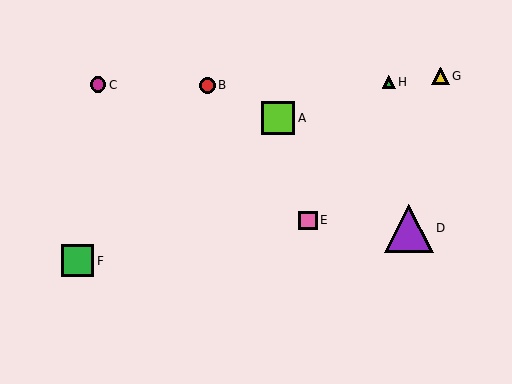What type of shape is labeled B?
Shape B is a red circle.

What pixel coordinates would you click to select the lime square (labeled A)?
Click at (278, 118) to select the lime square A.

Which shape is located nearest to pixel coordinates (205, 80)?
The red circle (labeled B) at (208, 85) is nearest to that location.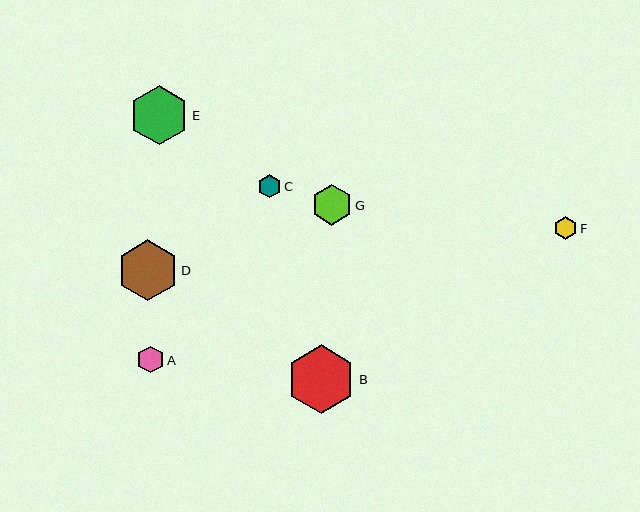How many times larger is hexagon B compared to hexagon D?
Hexagon B is approximately 1.1 times the size of hexagon D.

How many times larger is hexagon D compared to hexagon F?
Hexagon D is approximately 2.7 times the size of hexagon F.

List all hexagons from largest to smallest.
From largest to smallest: B, D, E, G, A, C, F.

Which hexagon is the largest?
Hexagon B is the largest with a size of approximately 69 pixels.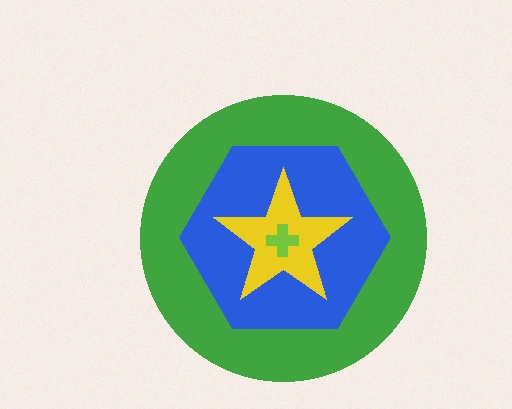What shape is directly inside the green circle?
The blue hexagon.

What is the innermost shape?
The lime cross.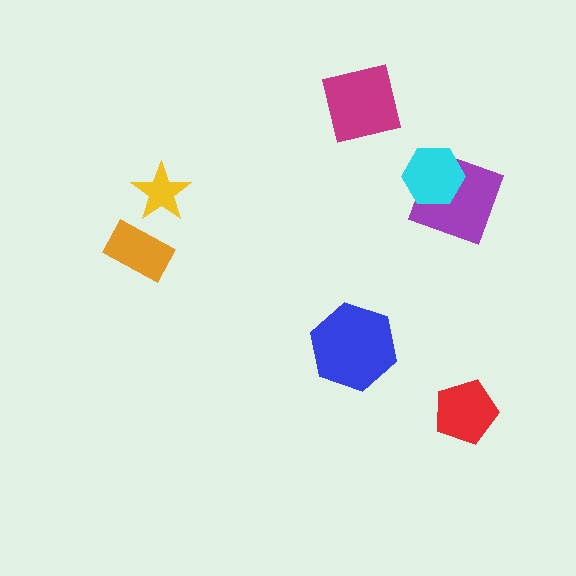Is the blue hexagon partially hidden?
No, no other shape covers it.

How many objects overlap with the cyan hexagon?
1 object overlaps with the cyan hexagon.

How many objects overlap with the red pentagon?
0 objects overlap with the red pentagon.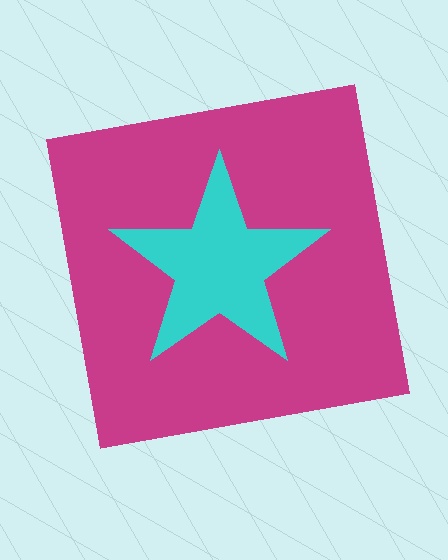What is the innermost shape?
The cyan star.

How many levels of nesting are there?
2.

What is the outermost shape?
The magenta square.